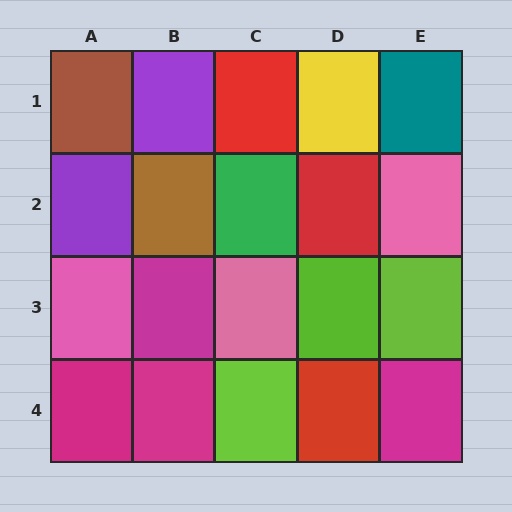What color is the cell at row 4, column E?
Magenta.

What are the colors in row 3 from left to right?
Pink, magenta, pink, lime, lime.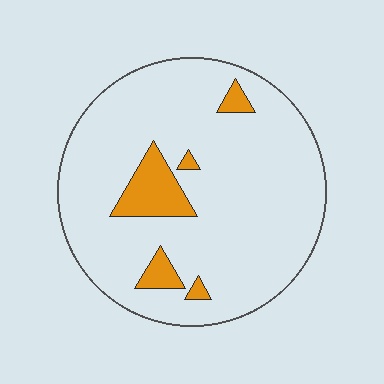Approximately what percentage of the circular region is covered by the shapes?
Approximately 10%.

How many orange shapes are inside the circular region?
5.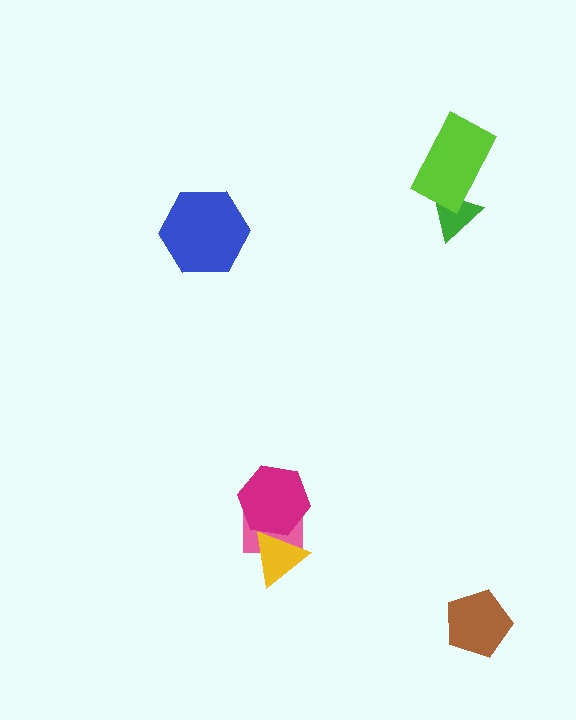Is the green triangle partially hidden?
Yes, it is partially covered by another shape.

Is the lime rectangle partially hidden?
No, no other shape covers it.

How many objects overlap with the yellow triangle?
2 objects overlap with the yellow triangle.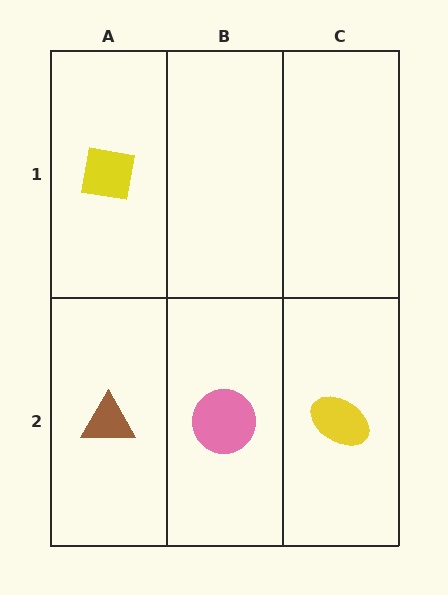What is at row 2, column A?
A brown triangle.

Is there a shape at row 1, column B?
No, that cell is empty.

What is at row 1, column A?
A yellow square.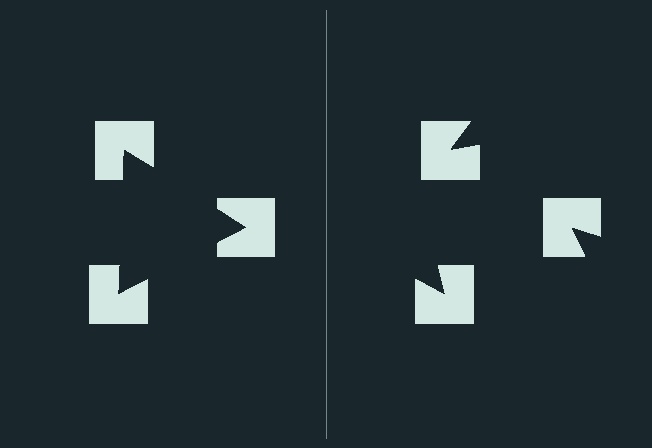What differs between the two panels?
The notched squares are positioned identically on both sides; only the wedge orientations differ. On the left they align to a triangle; on the right they are misaligned.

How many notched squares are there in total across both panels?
6 — 3 on each side.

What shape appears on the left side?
An illusory triangle.